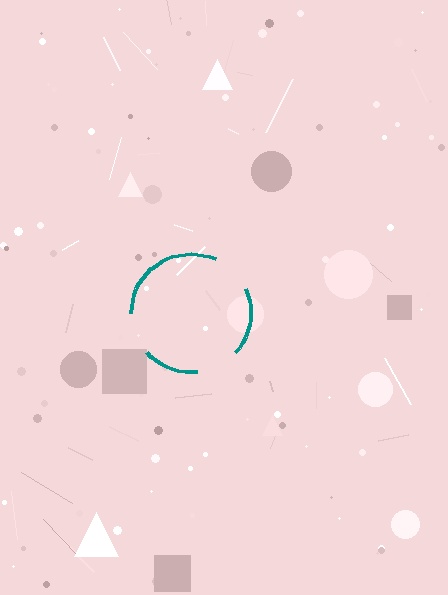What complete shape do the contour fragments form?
The contour fragments form a circle.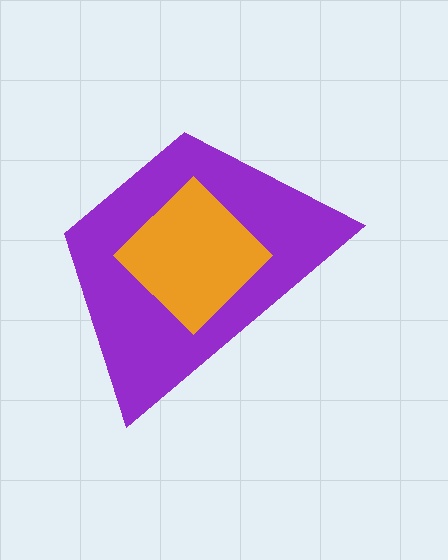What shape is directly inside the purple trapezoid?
The orange diamond.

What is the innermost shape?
The orange diamond.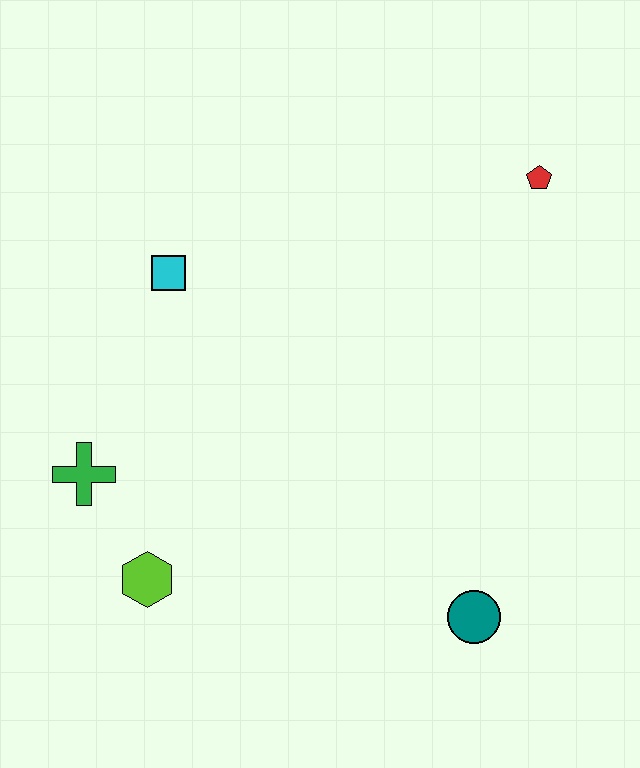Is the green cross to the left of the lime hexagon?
Yes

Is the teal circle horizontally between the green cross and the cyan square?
No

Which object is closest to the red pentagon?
The cyan square is closest to the red pentagon.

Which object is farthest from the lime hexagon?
The red pentagon is farthest from the lime hexagon.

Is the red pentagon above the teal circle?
Yes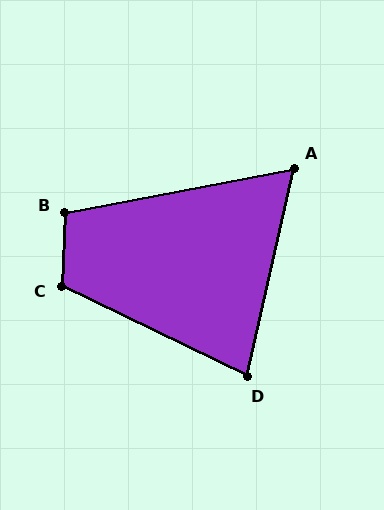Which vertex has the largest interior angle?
C, at approximately 113 degrees.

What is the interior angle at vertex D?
Approximately 77 degrees (acute).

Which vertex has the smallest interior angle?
A, at approximately 67 degrees.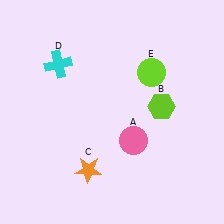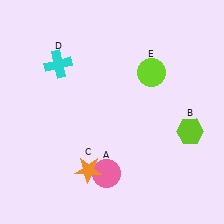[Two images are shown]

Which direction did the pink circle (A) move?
The pink circle (A) moved down.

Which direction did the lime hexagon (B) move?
The lime hexagon (B) moved right.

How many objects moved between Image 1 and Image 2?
2 objects moved between the two images.